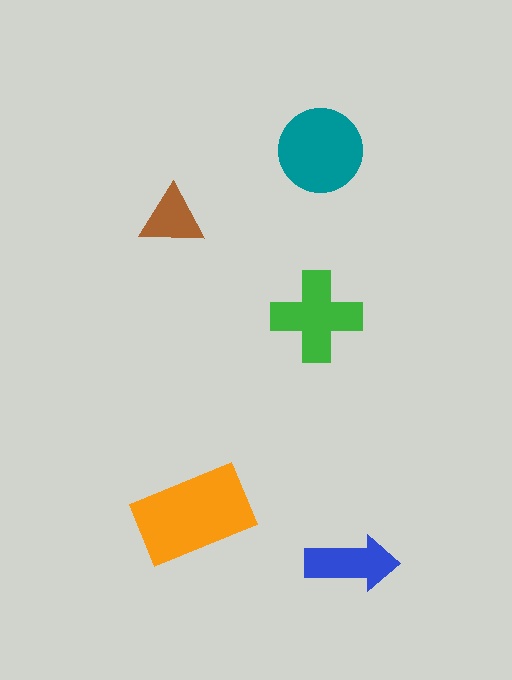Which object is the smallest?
The brown triangle.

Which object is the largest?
The orange rectangle.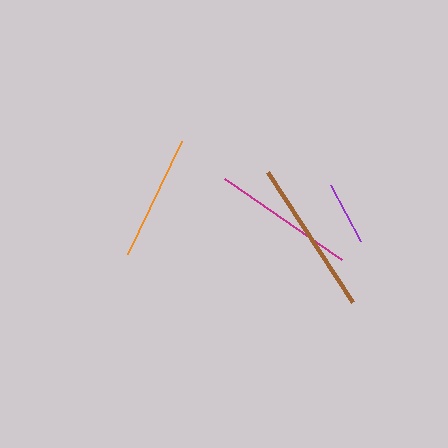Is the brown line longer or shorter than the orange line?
The brown line is longer than the orange line.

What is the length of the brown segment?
The brown segment is approximately 156 pixels long.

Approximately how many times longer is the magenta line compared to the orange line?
The magenta line is approximately 1.1 times the length of the orange line.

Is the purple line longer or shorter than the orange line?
The orange line is longer than the purple line.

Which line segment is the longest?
The brown line is the longest at approximately 156 pixels.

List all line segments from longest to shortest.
From longest to shortest: brown, magenta, orange, purple.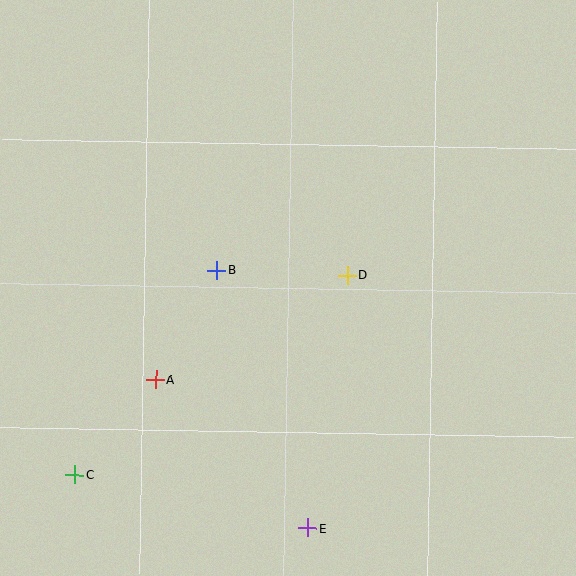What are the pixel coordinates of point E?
Point E is at (308, 528).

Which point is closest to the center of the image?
Point D at (347, 275) is closest to the center.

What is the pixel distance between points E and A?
The distance between E and A is 213 pixels.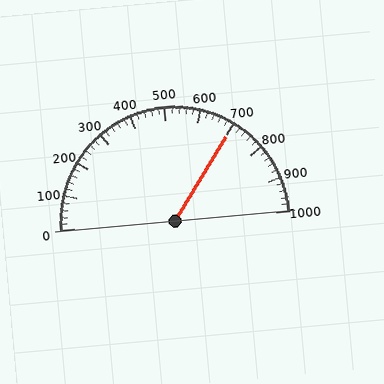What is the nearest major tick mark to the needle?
The nearest major tick mark is 700.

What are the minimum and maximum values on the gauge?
The gauge ranges from 0 to 1000.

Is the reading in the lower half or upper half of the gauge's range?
The reading is in the upper half of the range (0 to 1000).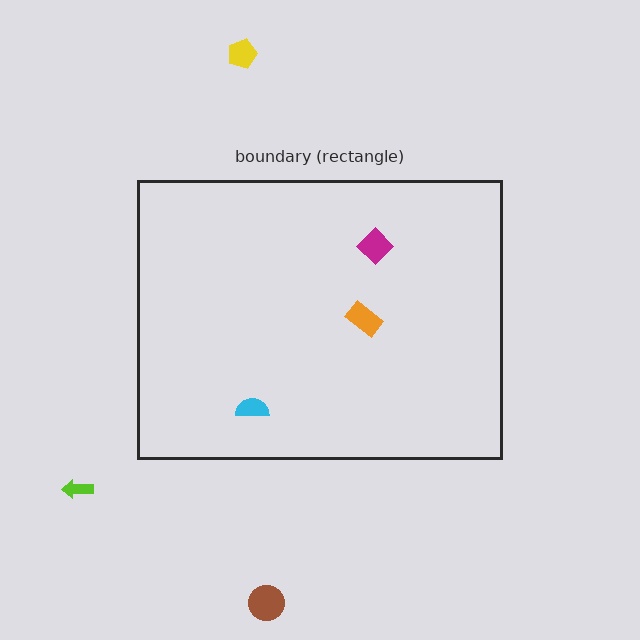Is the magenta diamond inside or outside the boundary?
Inside.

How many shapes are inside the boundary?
3 inside, 3 outside.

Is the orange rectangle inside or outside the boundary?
Inside.